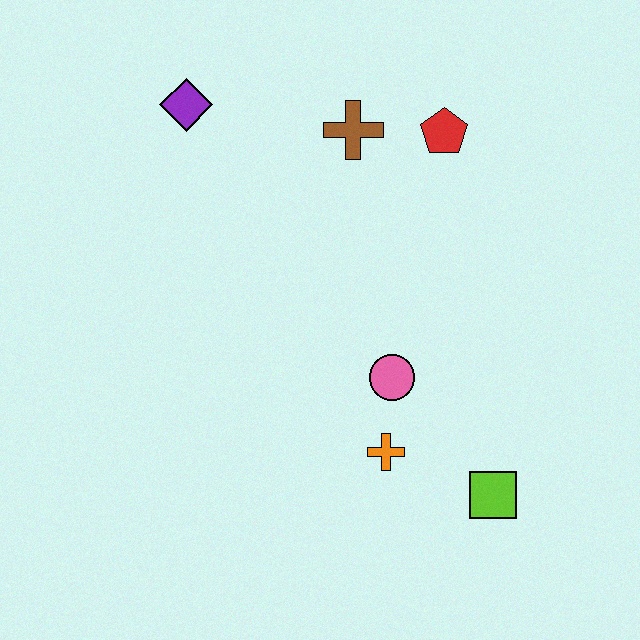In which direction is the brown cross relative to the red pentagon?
The brown cross is to the left of the red pentagon.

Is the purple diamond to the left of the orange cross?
Yes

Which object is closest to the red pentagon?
The brown cross is closest to the red pentagon.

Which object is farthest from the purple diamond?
The lime square is farthest from the purple diamond.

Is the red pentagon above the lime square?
Yes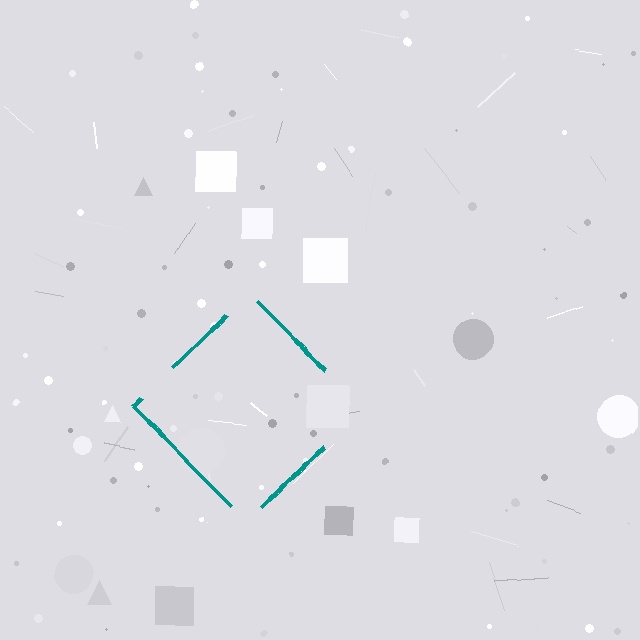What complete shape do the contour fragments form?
The contour fragments form a diamond.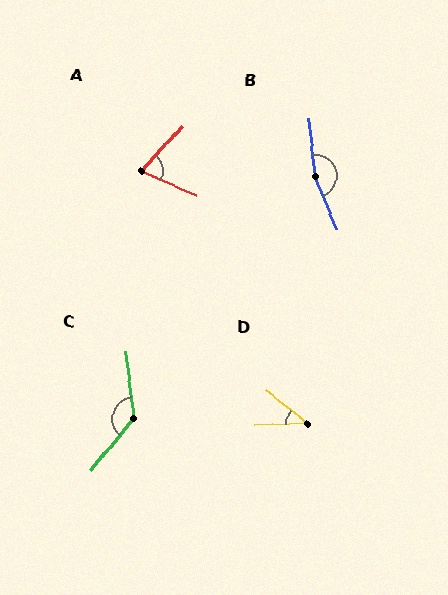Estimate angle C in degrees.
Approximately 134 degrees.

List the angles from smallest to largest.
D (40°), A (71°), C (134°), B (164°).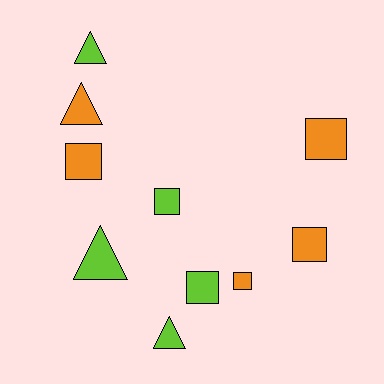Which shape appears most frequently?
Square, with 6 objects.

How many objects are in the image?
There are 10 objects.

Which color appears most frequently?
Lime, with 5 objects.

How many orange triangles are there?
There is 1 orange triangle.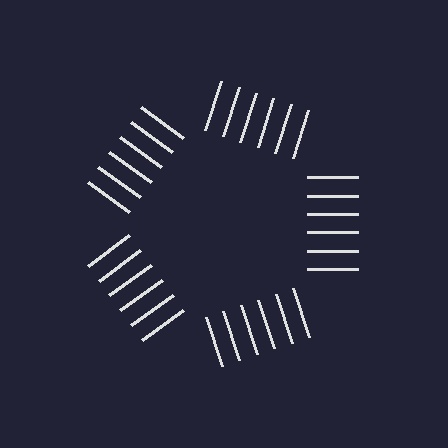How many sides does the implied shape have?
5 sides — the line-ends trace a pentagon.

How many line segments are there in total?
30 — 6 along each of the 5 edges.